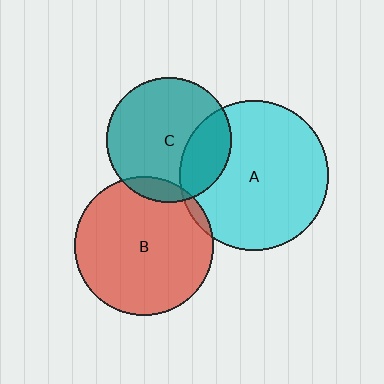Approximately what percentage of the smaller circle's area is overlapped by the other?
Approximately 5%.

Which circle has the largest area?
Circle A (cyan).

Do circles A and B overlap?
Yes.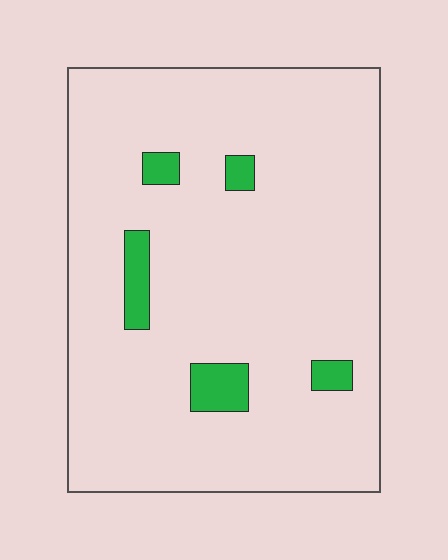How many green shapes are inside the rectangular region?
5.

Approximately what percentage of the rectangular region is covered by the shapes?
Approximately 5%.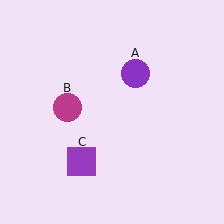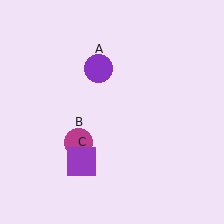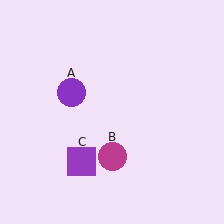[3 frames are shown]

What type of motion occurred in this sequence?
The purple circle (object A), magenta circle (object B) rotated counterclockwise around the center of the scene.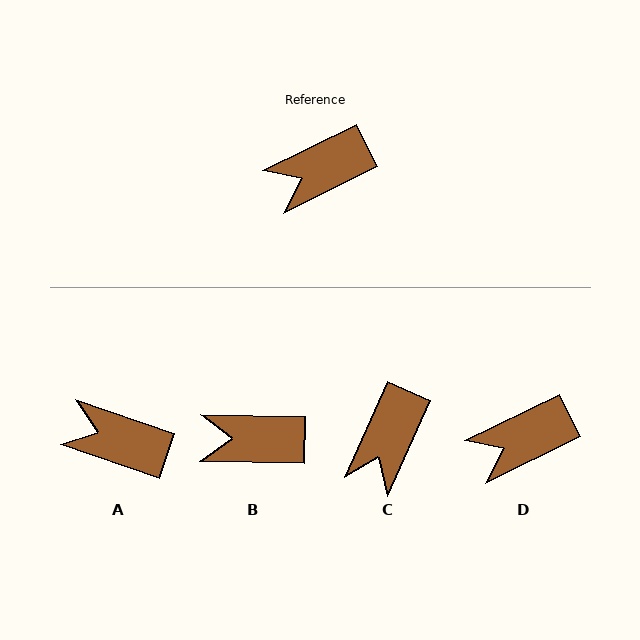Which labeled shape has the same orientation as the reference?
D.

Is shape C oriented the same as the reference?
No, it is off by about 40 degrees.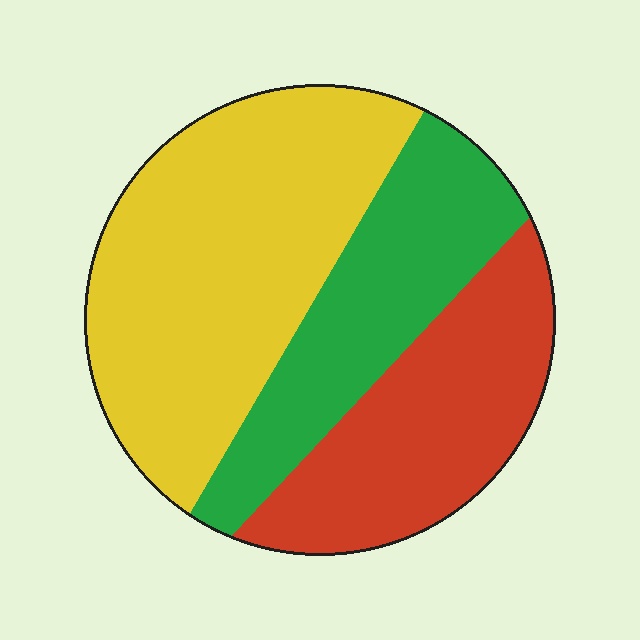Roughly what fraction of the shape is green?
Green takes up about one quarter (1/4) of the shape.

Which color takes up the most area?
Yellow, at roughly 45%.